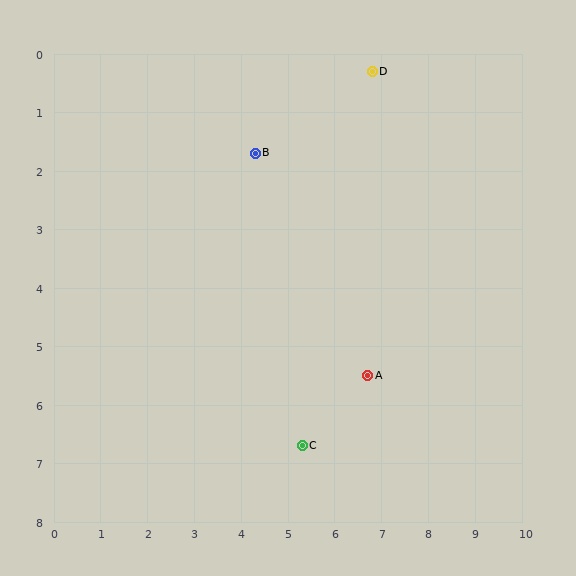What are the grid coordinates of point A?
Point A is at approximately (6.7, 5.5).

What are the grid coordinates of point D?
Point D is at approximately (6.8, 0.3).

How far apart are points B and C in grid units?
Points B and C are about 5.1 grid units apart.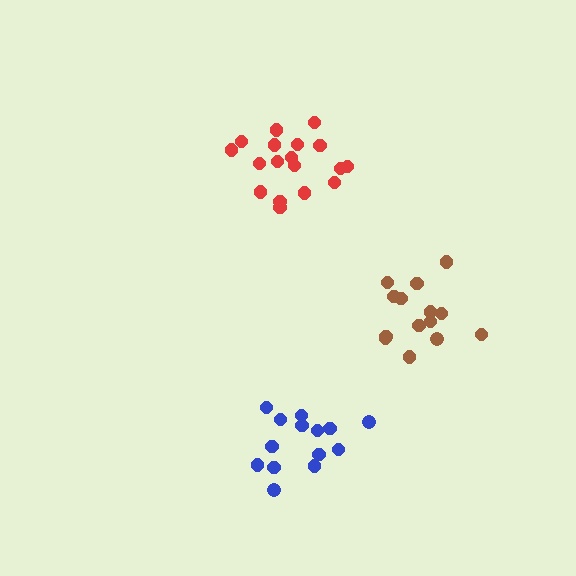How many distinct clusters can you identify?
There are 3 distinct clusters.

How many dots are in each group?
Group 1: 18 dots, Group 2: 14 dots, Group 3: 14 dots (46 total).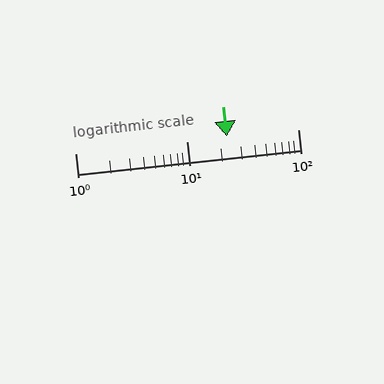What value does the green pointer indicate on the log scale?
The pointer indicates approximately 23.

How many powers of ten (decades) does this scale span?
The scale spans 2 decades, from 1 to 100.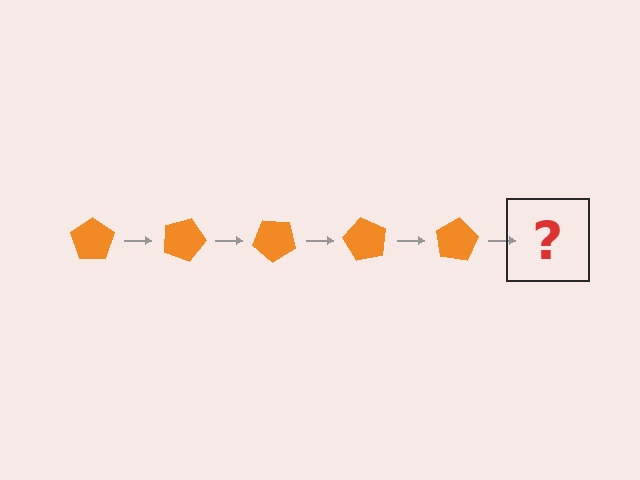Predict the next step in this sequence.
The next step is an orange pentagon rotated 100 degrees.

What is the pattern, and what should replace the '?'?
The pattern is that the pentagon rotates 20 degrees each step. The '?' should be an orange pentagon rotated 100 degrees.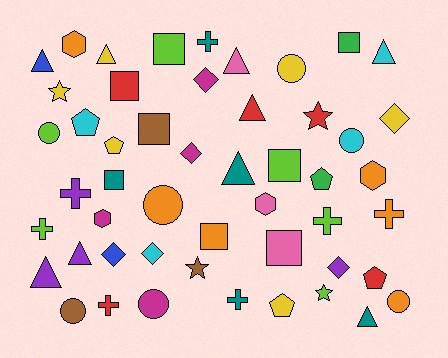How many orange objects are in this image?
There are 6 orange objects.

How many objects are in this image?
There are 50 objects.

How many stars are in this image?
There are 4 stars.